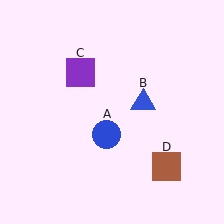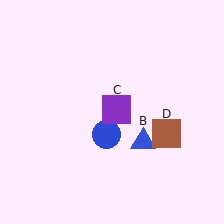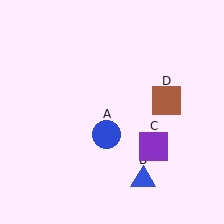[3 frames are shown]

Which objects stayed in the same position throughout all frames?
Blue circle (object A) remained stationary.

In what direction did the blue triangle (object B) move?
The blue triangle (object B) moved down.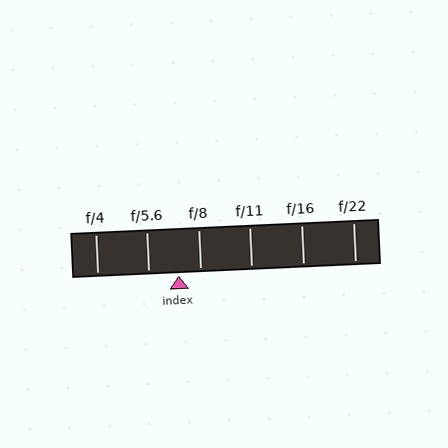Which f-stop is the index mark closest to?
The index mark is closest to f/8.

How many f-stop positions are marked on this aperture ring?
There are 6 f-stop positions marked.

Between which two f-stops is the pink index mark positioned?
The index mark is between f/5.6 and f/8.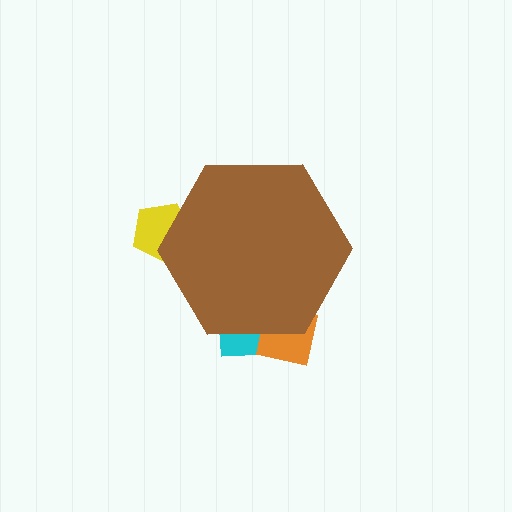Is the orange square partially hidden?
Yes, the orange square is partially hidden behind the brown hexagon.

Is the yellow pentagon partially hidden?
Yes, the yellow pentagon is partially hidden behind the brown hexagon.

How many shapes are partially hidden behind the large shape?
3 shapes are partially hidden.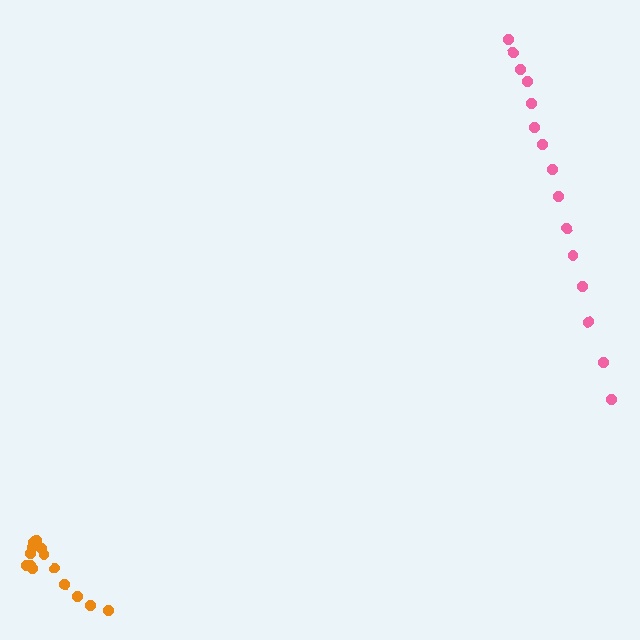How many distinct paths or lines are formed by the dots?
There are 2 distinct paths.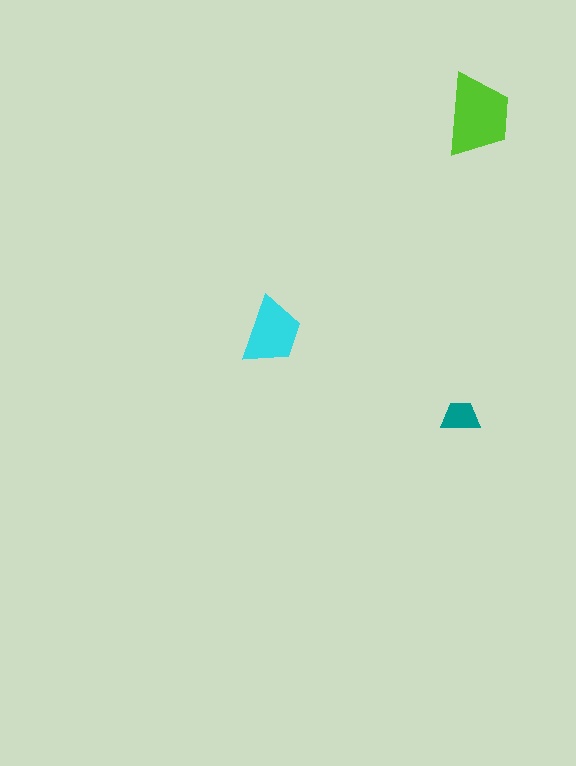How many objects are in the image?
There are 3 objects in the image.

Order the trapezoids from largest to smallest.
the lime one, the cyan one, the teal one.